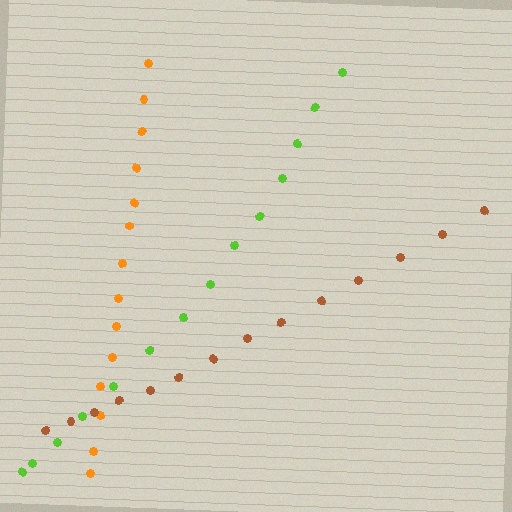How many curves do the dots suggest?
There are 3 distinct paths.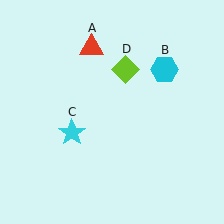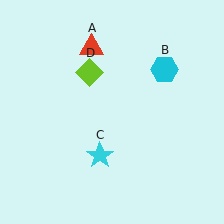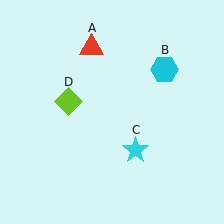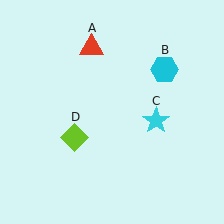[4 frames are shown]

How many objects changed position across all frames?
2 objects changed position: cyan star (object C), lime diamond (object D).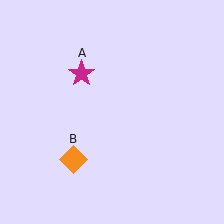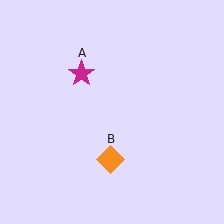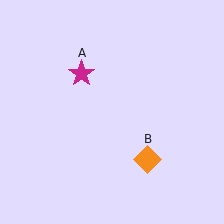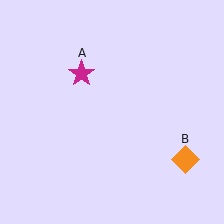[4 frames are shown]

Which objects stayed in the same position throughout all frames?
Magenta star (object A) remained stationary.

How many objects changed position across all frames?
1 object changed position: orange diamond (object B).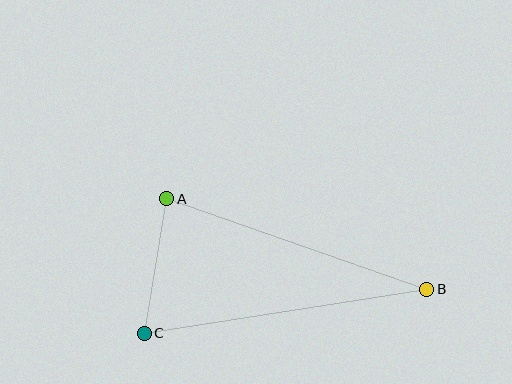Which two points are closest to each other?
Points A and C are closest to each other.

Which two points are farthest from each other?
Points B and C are farthest from each other.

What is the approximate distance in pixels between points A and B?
The distance between A and B is approximately 275 pixels.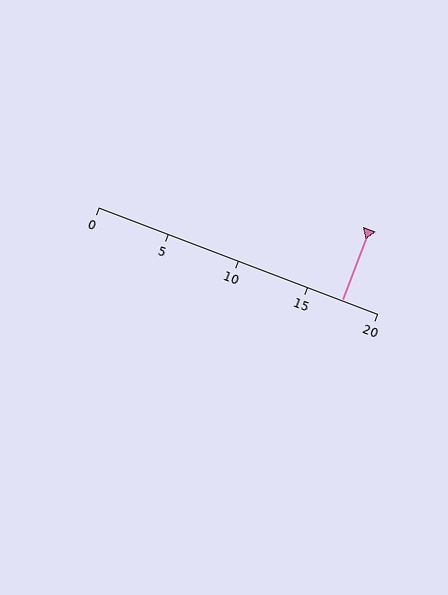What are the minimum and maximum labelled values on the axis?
The axis runs from 0 to 20.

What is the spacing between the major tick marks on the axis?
The major ticks are spaced 5 apart.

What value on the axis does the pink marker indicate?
The marker indicates approximately 17.5.